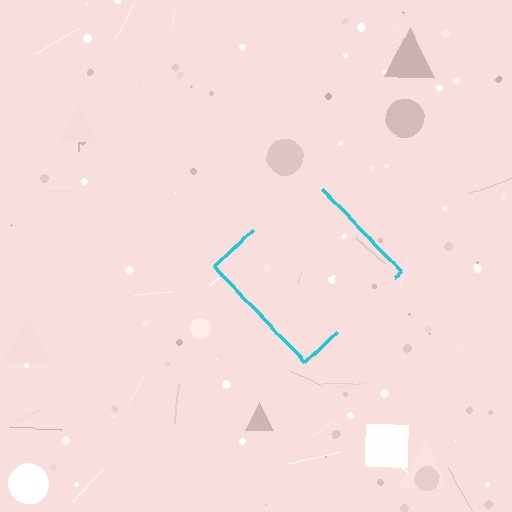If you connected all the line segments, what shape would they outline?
They would outline a diamond.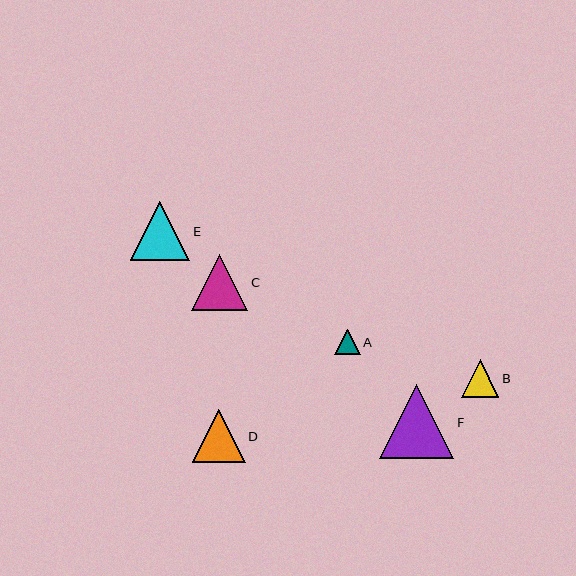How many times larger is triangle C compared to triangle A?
Triangle C is approximately 2.2 times the size of triangle A.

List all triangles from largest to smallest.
From largest to smallest: F, E, C, D, B, A.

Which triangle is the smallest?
Triangle A is the smallest with a size of approximately 25 pixels.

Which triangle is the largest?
Triangle F is the largest with a size of approximately 74 pixels.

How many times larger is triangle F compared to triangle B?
Triangle F is approximately 2.0 times the size of triangle B.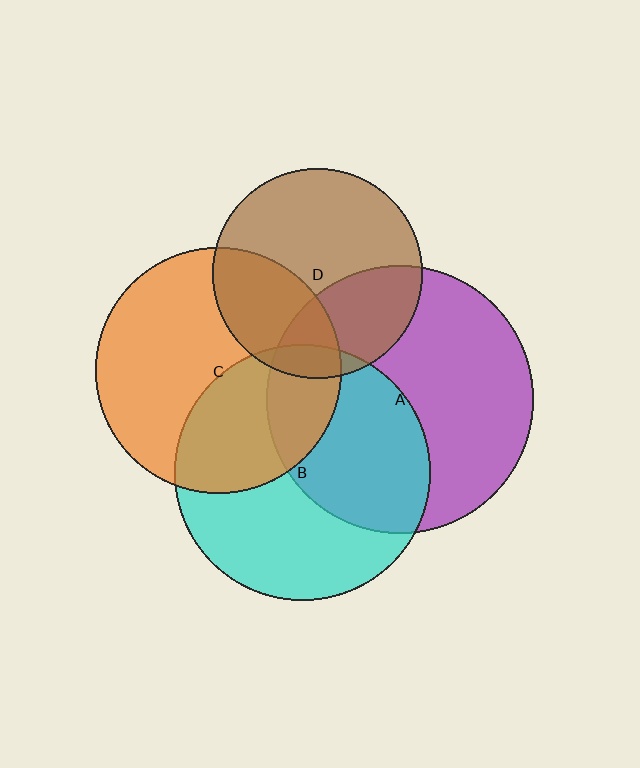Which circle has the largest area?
Circle A (purple).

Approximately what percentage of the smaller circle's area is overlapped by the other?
Approximately 30%.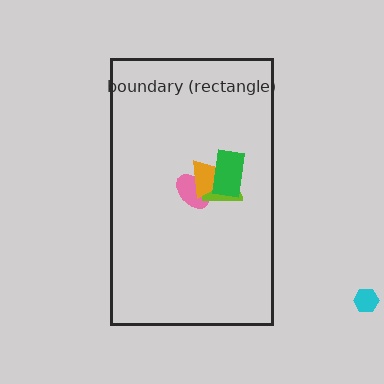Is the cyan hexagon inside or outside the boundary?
Outside.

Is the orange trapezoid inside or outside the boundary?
Inside.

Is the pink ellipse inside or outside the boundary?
Inside.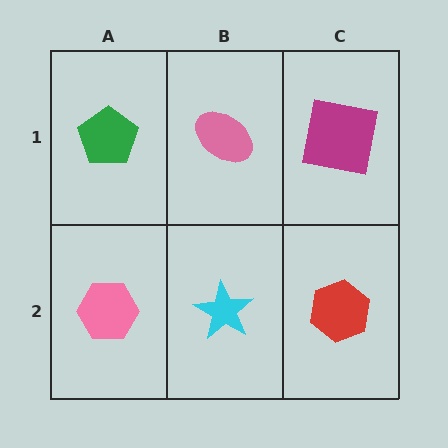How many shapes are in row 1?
3 shapes.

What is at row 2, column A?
A pink hexagon.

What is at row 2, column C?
A red hexagon.